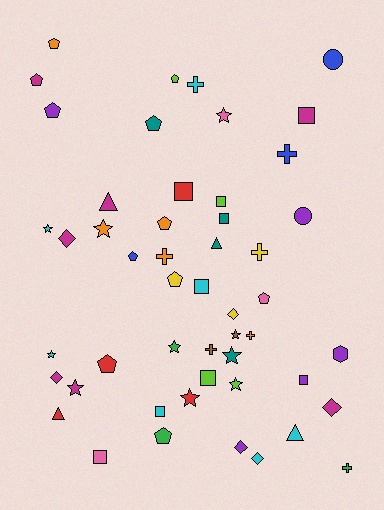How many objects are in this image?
There are 50 objects.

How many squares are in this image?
There are 9 squares.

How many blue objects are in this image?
There are 3 blue objects.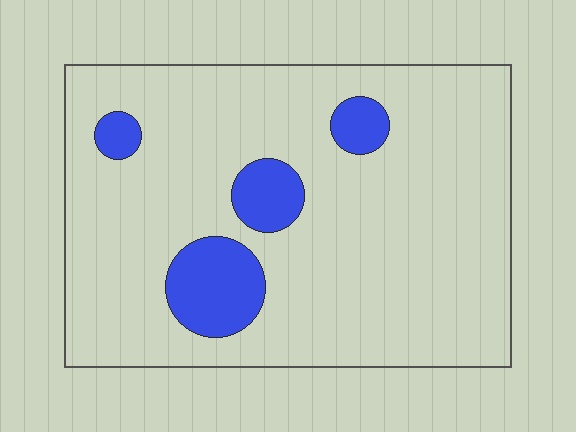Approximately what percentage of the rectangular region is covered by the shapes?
Approximately 15%.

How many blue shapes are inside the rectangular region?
4.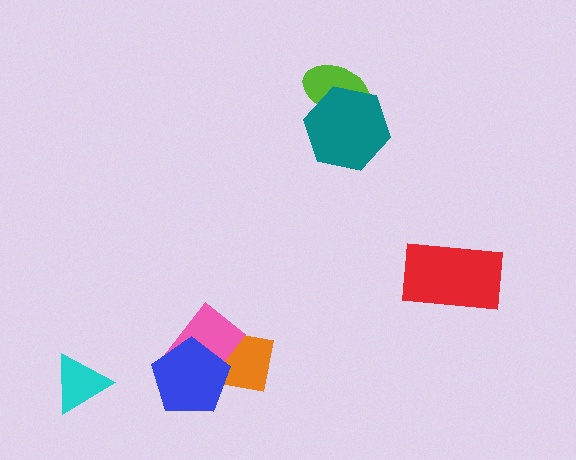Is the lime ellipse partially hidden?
Yes, it is partially covered by another shape.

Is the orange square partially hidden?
Yes, it is partially covered by another shape.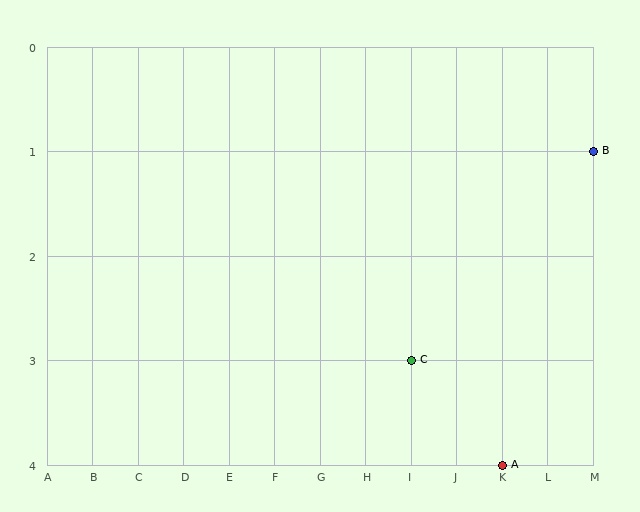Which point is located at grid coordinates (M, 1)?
Point B is at (M, 1).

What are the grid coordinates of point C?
Point C is at grid coordinates (I, 3).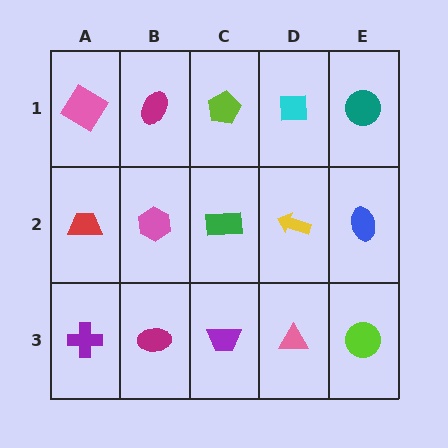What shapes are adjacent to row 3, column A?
A red trapezoid (row 2, column A), a magenta ellipse (row 3, column B).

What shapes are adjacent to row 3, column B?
A pink hexagon (row 2, column B), a purple cross (row 3, column A), a purple trapezoid (row 3, column C).